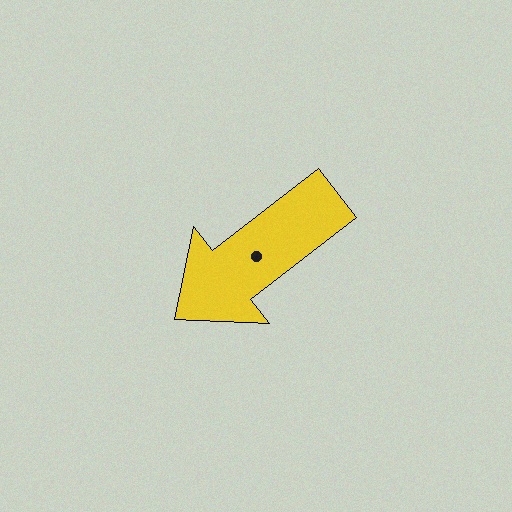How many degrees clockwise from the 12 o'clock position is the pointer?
Approximately 232 degrees.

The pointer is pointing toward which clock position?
Roughly 8 o'clock.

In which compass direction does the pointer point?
Southwest.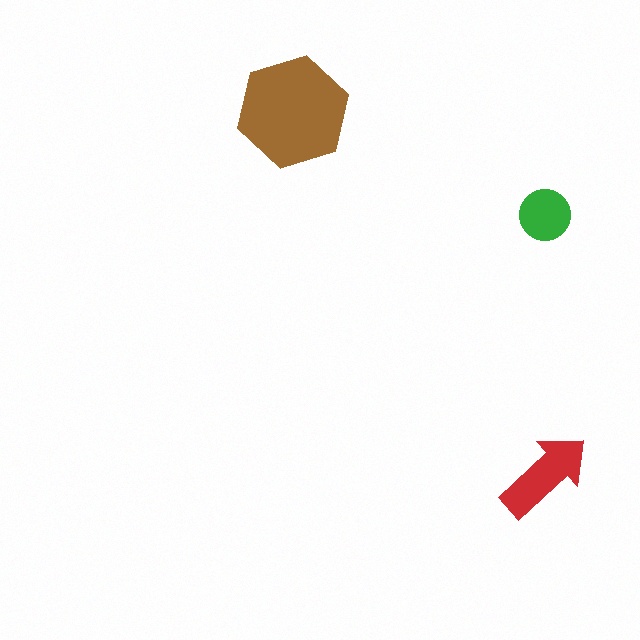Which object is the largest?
The brown hexagon.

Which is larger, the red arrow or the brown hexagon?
The brown hexagon.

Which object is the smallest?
The green circle.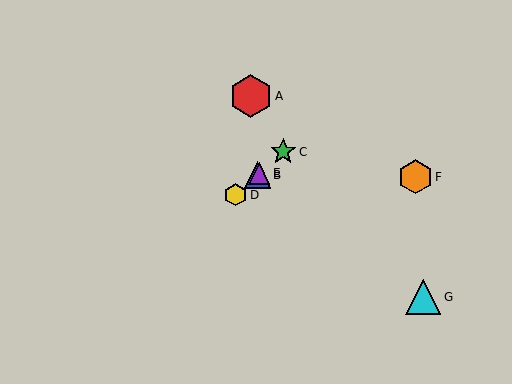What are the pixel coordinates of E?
Object E is at (259, 173).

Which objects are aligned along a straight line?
Objects B, C, D, E are aligned along a straight line.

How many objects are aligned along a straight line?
4 objects (B, C, D, E) are aligned along a straight line.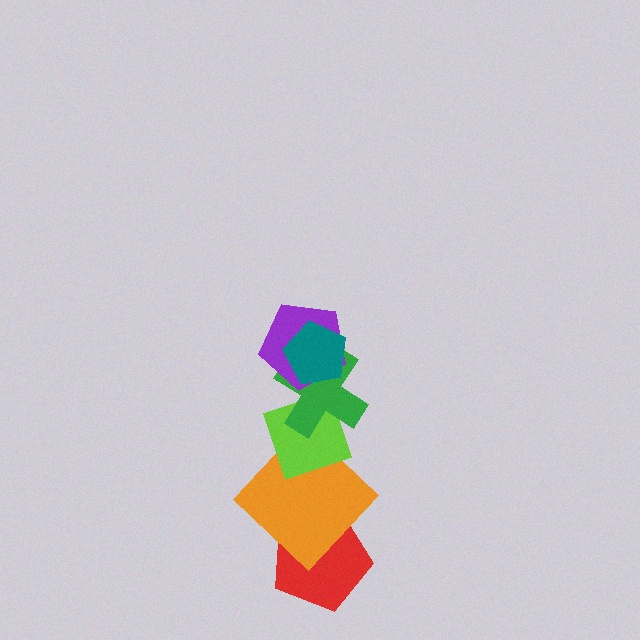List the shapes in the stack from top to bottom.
From top to bottom: the teal pentagon, the purple pentagon, the green cross, the lime diamond, the orange diamond, the red pentagon.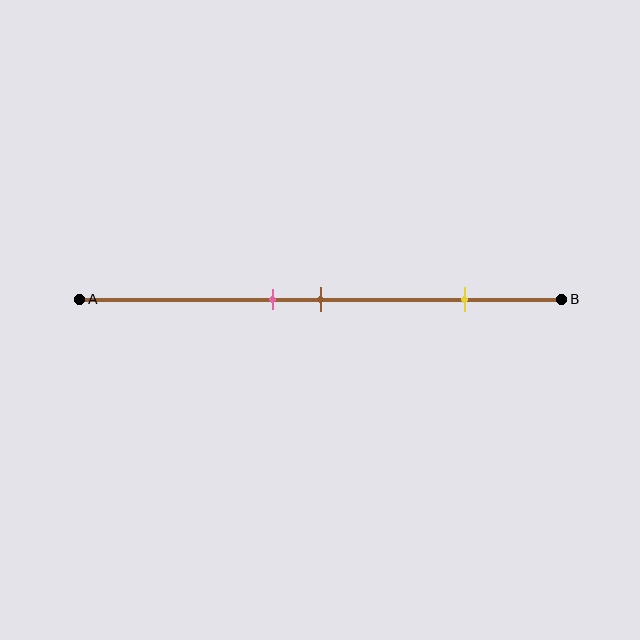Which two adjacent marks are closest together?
The pink and brown marks are the closest adjacent pair.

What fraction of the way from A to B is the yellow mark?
The yellow mark is approximately 80% (0.8) of the way from A to B.